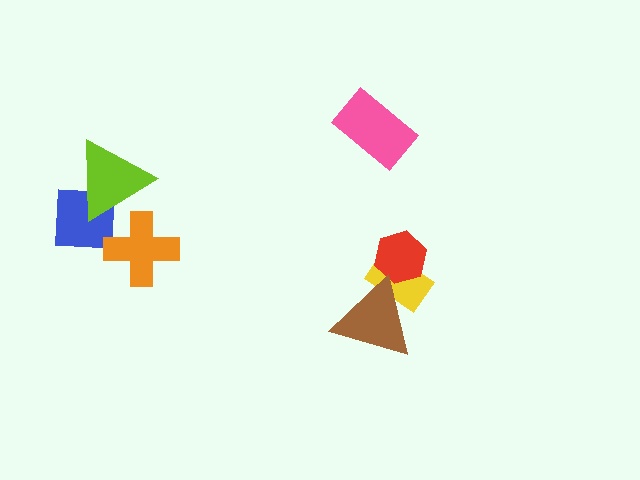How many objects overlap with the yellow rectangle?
2 objects overlap with the yellow rectangle.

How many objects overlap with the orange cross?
1 object overlaps with the orange cross.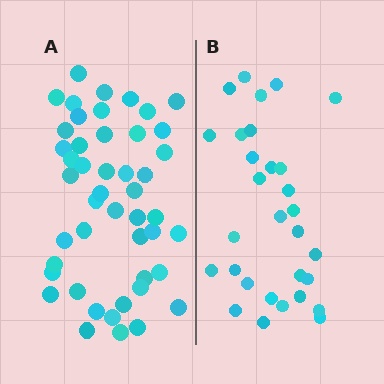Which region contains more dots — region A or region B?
Region A (the left region) has more dots.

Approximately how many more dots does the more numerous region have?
Region A has approximately 15 more dots than region B.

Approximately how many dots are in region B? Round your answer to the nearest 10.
About 30 dots.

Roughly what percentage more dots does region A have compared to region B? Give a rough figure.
About 55% more.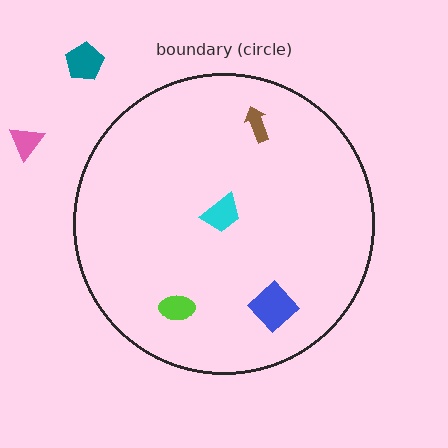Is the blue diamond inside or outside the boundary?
Inside.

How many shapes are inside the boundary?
4 inside, 2 outside.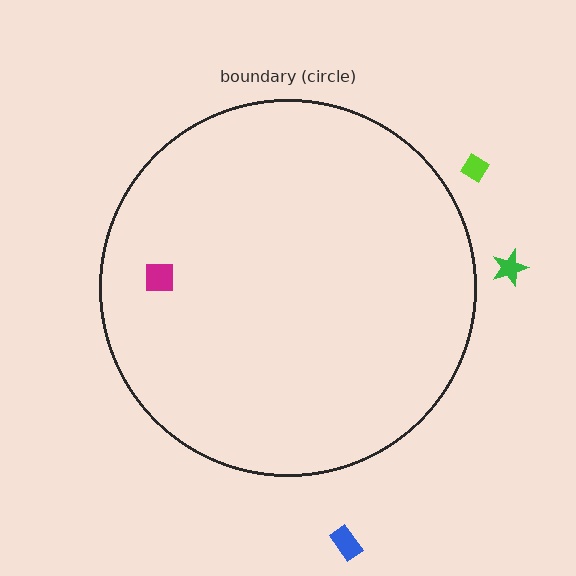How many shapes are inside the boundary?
1 inside, 3 outside.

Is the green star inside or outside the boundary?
Outside.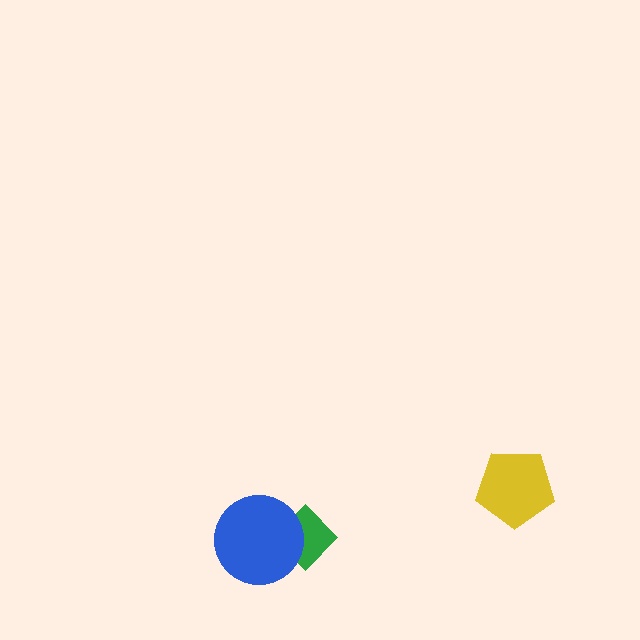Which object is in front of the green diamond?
The blue circle is in front of the green diamond.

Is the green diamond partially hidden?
Yes, it is partially covered by another shape.